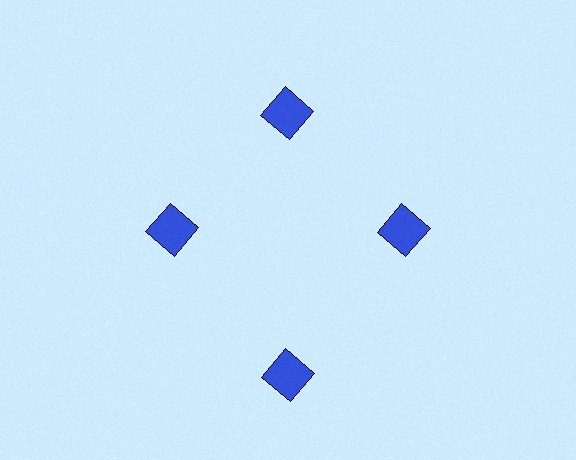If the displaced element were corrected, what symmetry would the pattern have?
It would have 4-fold rotational symmetry — the pattern would map onto itself every 90 degrees.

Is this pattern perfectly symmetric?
No. The 4 blue squares are arranged in a ring, but one element near the 6 o'clock position is pushed outward from the center, breaking the 4-fold rotational symmetry.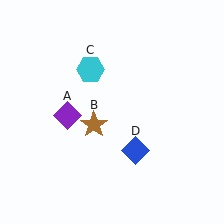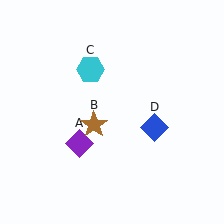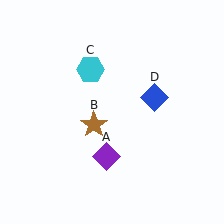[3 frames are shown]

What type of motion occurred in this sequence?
The purple diamond (object A), blue diamond (object D) rotated counterclockwise around the center of the scene.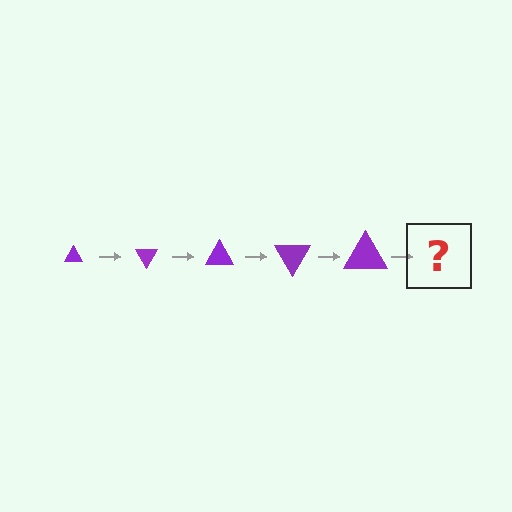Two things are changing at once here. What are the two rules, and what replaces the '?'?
The two rules are that the triangle grows larger each step and it rotates 60 degrees each step. The '?' should be a triangle, larger than the previous one and rotated 300 degrees from the start.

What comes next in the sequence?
The next element should be a triangle, larger than the previous one and rotated 300 degrees from the start.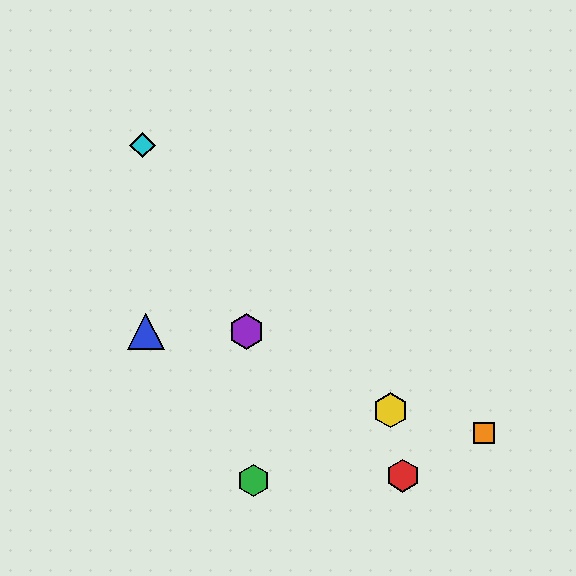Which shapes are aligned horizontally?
The blue triangle, the purple hexagon are aligned horizontally.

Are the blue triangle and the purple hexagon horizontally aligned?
Yes, both are at y≈331.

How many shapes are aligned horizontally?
2 shapes (the blue triangle, the purple hexagon) are aligned horizontally.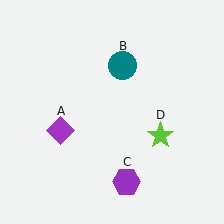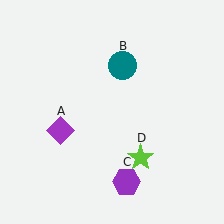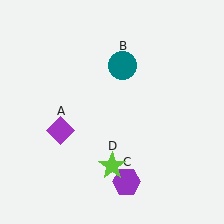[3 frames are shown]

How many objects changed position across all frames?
1 object changed position: lime star (object D).